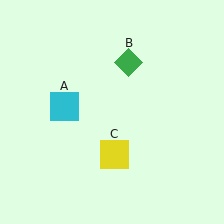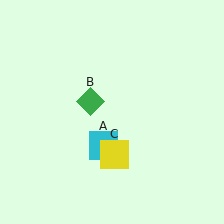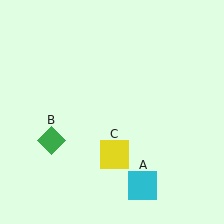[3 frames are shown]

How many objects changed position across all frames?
2 objects changed position: cyan square (object A), green diamond (object B).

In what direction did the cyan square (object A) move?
The cyan square (object A) moved down and to the right.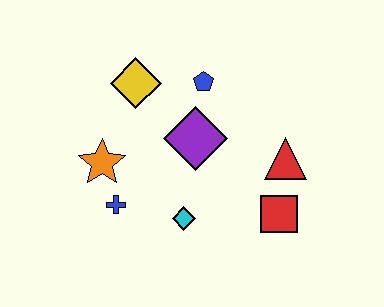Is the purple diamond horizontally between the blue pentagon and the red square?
No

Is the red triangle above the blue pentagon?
No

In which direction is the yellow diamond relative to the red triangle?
The yellow diamond is to the left of the red triangle.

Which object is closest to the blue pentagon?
The purple diamond is closest to the blue pentagon.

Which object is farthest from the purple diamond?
The red square is farthest from the purple diamond.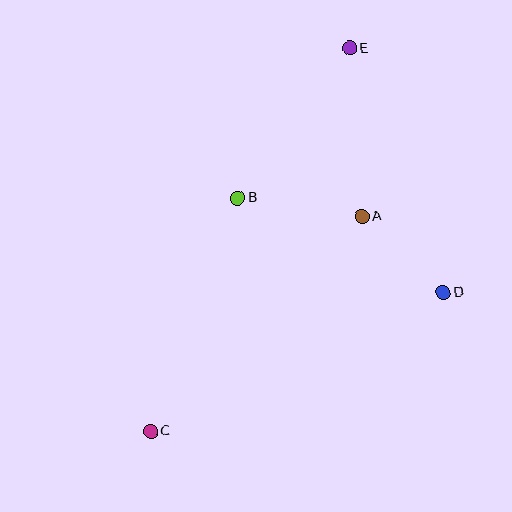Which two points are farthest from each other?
Points C and E are farthest from each other.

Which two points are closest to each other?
Points A and D are closest to each other.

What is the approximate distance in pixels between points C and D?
The distance between C and D is approximately 324 pixels.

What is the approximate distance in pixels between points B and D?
The distance between B and D is approximately 226 pixels.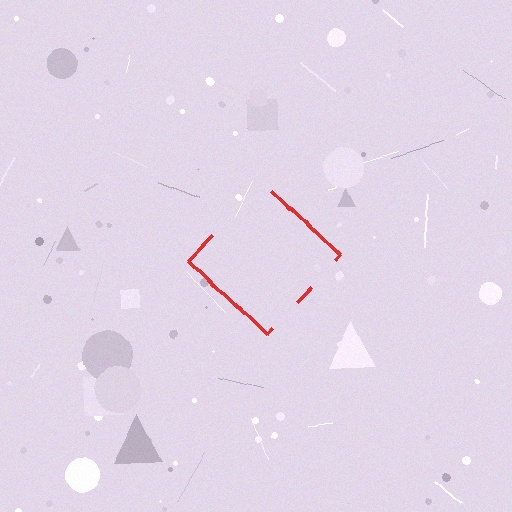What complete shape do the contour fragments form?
The contour fragments form a diamond.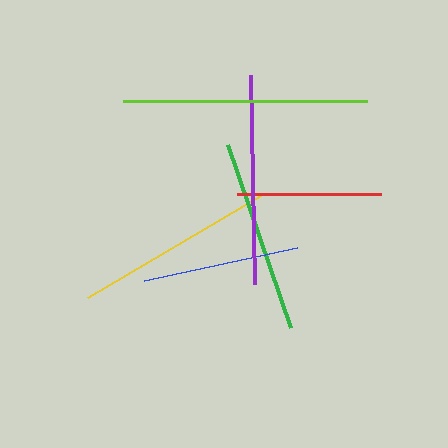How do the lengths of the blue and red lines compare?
The blue and red lines are approximately the same length.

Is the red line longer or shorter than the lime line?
The lime line is longer than the red line.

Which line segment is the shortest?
The red line is the shortest at approximately 144 pixels.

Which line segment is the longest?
The lime line is the longest at approximately 244 pixels.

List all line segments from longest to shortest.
From longest to shortest: lime, purple, yellow, green, blue, red.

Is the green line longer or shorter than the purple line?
The purple line is longer than the green line.